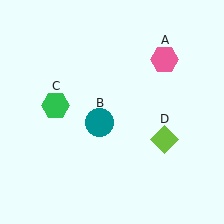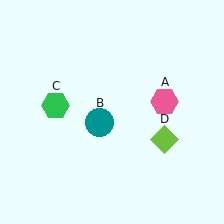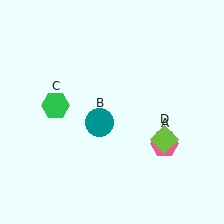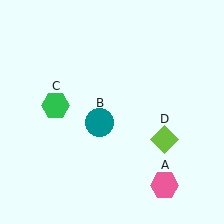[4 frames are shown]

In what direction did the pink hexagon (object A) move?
The pink hexagon (object A) moved down.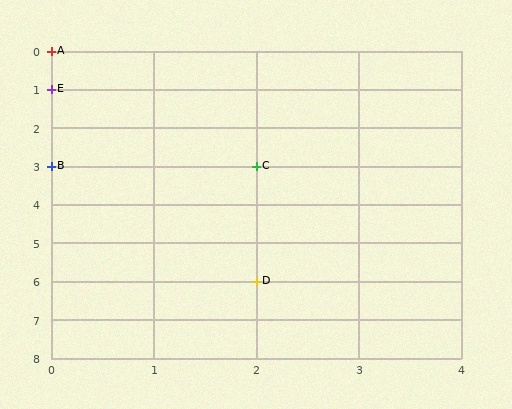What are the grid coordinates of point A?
Point A is at grid coordinates (0, 0).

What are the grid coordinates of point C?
Point C is at grid coordinates (2, 3).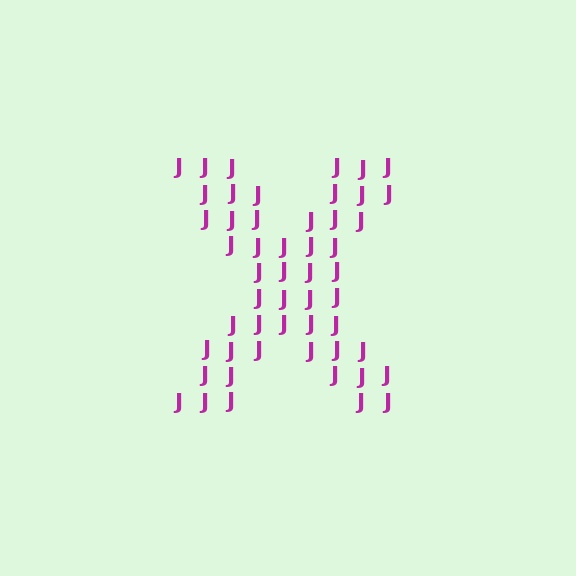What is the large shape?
The large shape is the letter X.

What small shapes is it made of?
It is made of small letter J's.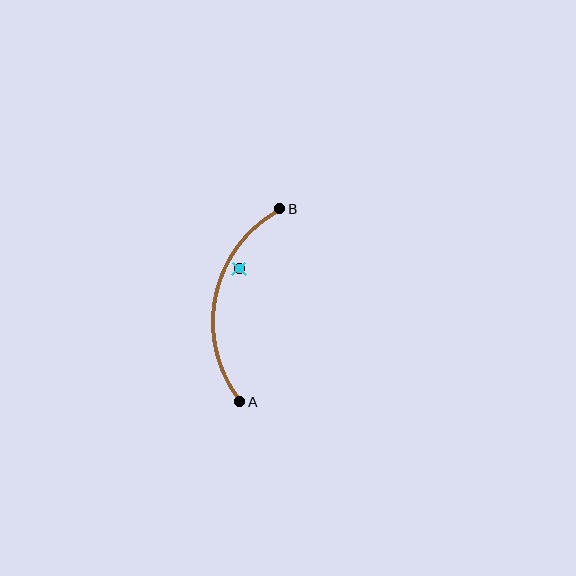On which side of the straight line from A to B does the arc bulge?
The arc bulges to the left of the straight line connecting A and B.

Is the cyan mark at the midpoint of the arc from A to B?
No — the cyan mark does not lie on the arc at all. It sits slightly inside the curve.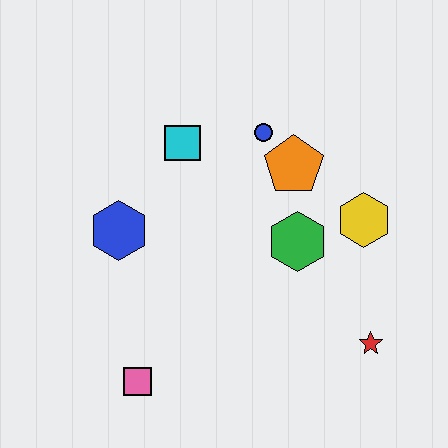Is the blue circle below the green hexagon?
No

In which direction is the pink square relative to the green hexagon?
The pink square is to the left of the green hexagon.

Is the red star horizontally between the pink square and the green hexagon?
No